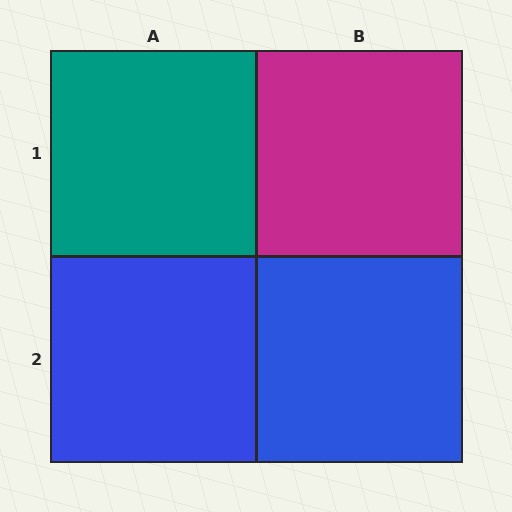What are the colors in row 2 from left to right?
Blue, blue.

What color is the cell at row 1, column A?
Teal.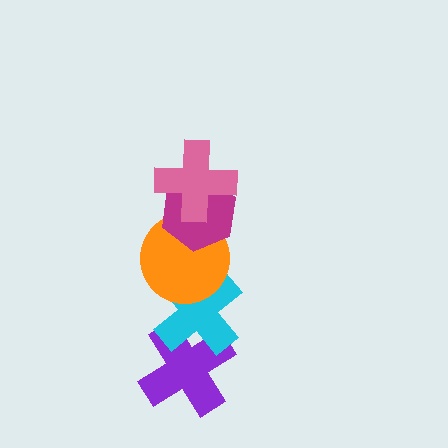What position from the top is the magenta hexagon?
The magenta hexagon is 2nd from the top.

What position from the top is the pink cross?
The pink cross is 1st from the top.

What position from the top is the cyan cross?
The cyan cross is 4th from the top.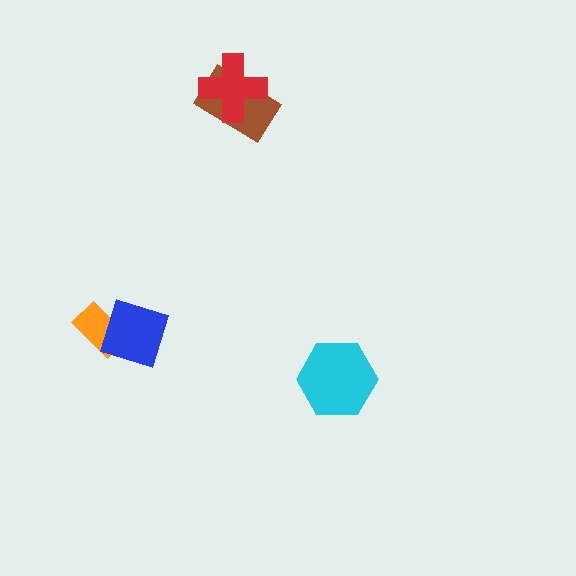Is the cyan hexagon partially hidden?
No, no other shape covers it.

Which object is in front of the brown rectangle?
The red cross is in front of the brown rectangle.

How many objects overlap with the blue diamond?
1 object overlaps with the blue diamond.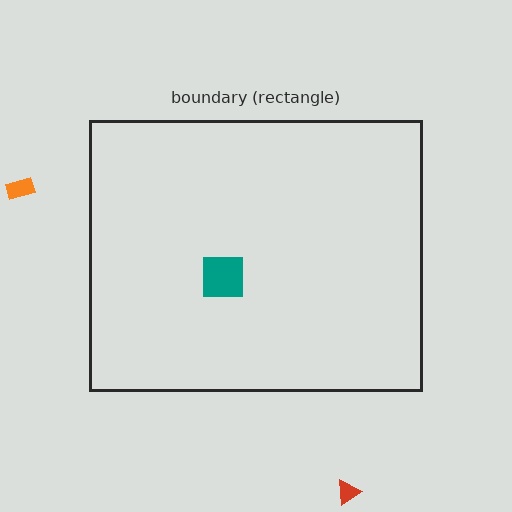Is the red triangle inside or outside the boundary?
Outside.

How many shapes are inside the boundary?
1 inside, 2 outside.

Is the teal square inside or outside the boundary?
Inside.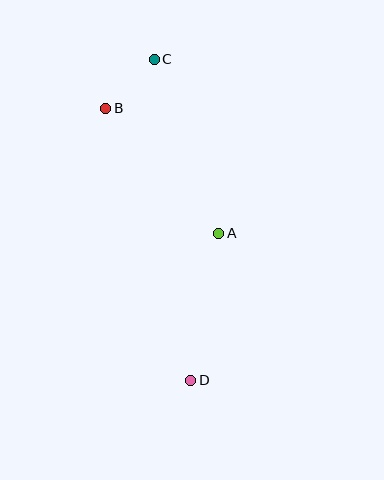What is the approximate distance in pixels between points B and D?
The distance between B and D is approximately 285 pixels.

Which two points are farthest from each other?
Points C and D are farthest from each other.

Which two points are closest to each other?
Points B and C are closest to each other.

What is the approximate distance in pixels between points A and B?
The distance between A and B is approximately 169 pixels.